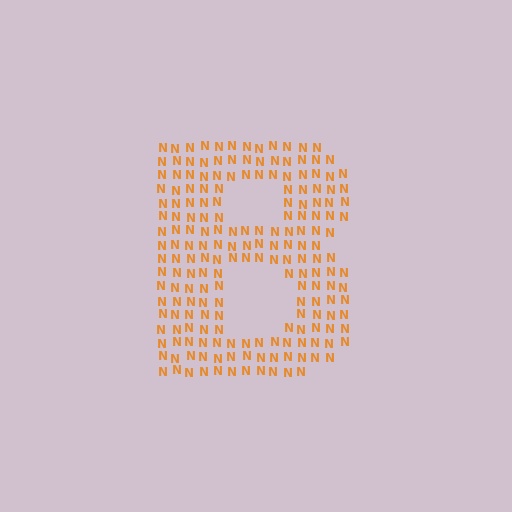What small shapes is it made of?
It is made of small letter N's.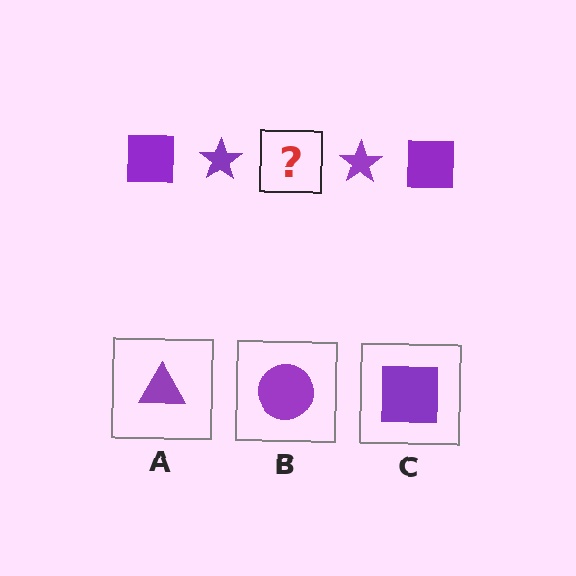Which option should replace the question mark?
Option C.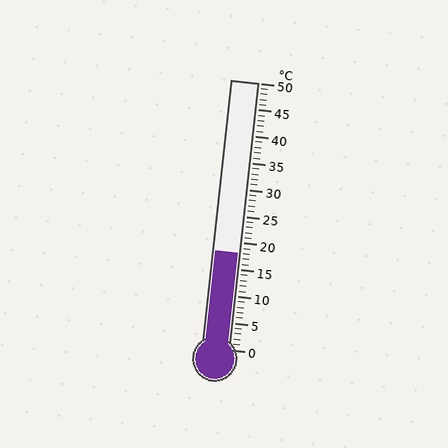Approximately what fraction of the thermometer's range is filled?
The thermometer is filled to approximately 35% of its range.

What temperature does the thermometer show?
The thermometer shows approximately 18°C.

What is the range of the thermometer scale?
The thermometer scale ranges from 0°C to 50°C.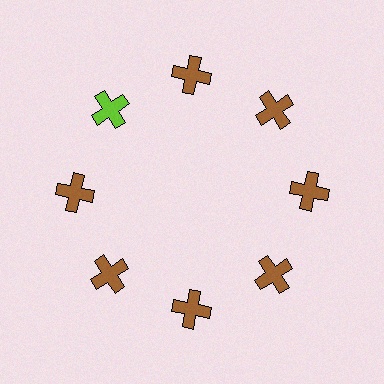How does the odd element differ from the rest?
It has a different color: lime instead of brown.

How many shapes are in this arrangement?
There are 8 shapes arranged in a ring pattern.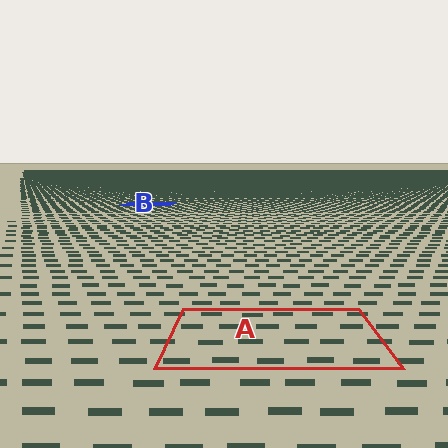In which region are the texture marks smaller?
The texture marks are smaller in region B, because it is farther away.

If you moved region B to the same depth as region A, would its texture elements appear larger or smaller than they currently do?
They would appear larger. At a closer depth, the same texture elements are projected at a bigger on-screen size.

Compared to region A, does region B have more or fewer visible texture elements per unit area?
Region B has more texture elements per unit area — they are packed more densely because it is farther away.